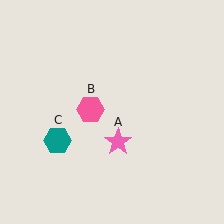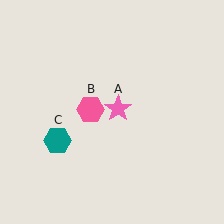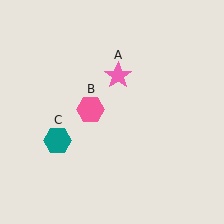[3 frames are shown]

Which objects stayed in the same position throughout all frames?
Pink hexagon (object B) and teal hexagon (object C) remained stationary.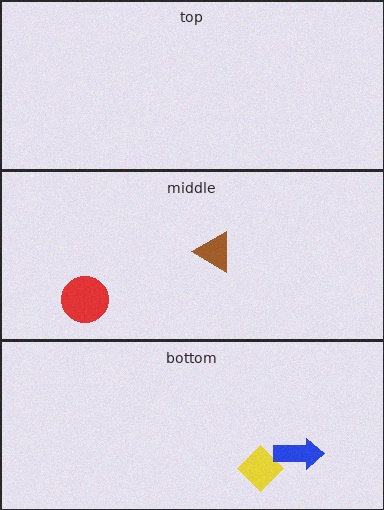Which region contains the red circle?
The middle region.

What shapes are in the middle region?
The red circle, the brown triangle.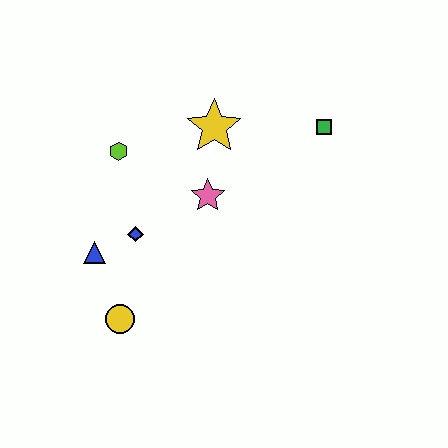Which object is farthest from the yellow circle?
The green square is farthest from the yellow circle.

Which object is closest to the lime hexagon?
The blue diamond is closest to the lime hexagon.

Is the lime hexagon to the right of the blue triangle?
Yes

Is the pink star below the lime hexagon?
Yes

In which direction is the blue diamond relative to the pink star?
The blue diamond is to the left of the pink star.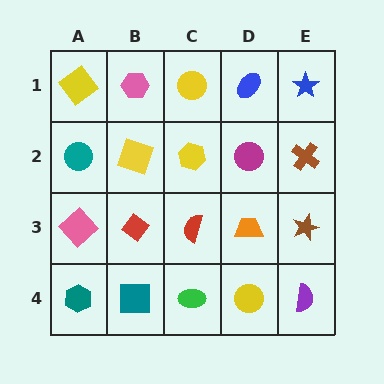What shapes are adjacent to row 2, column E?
A blue star (row 1, column E), a brown star (row 3, column E), a magenta circle (row 2, column D).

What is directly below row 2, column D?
An orange trapezoid.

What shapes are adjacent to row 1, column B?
A yellow square (row 2, column B), a yellow diamond (row 1, column A), a yellow circle (row 1, column C).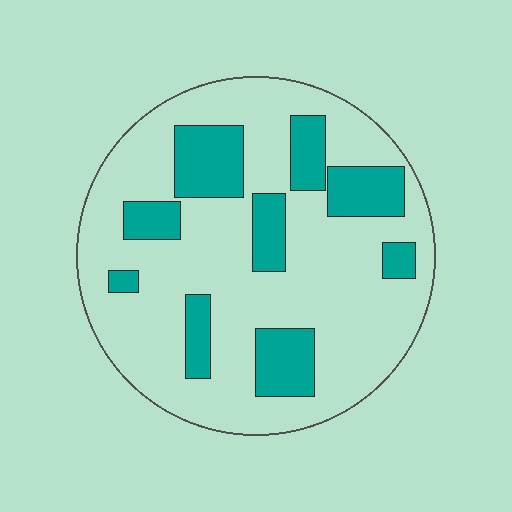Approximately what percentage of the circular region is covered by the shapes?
Approximately 25%.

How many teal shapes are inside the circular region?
9.